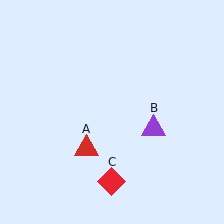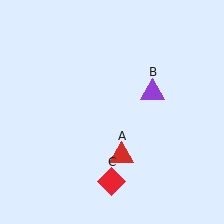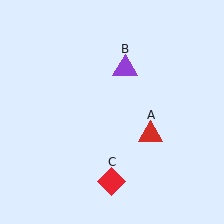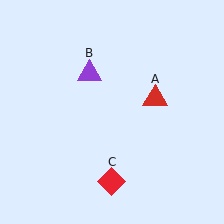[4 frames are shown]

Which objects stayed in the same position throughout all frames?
Red diamond (object C) remained stationary.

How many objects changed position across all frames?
2 objects changed position: red triangle (object A), purple triangle (object B).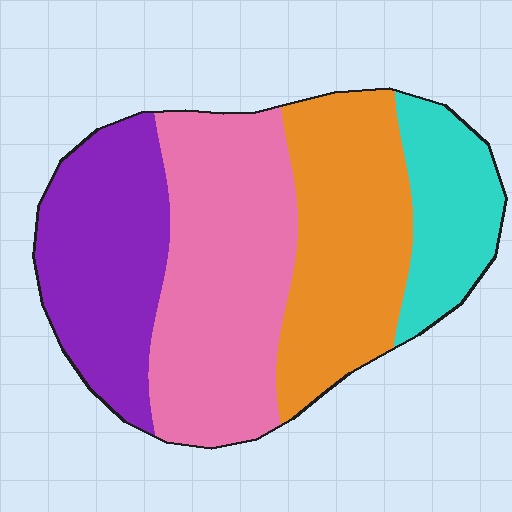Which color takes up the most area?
Pink, at roughly 35%.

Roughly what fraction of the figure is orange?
Orange takes up between a quarter and a half of the figure.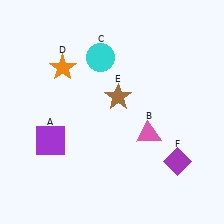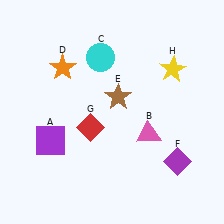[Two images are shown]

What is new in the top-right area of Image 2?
A yellow star (H) was added in the top-right area of Image 2.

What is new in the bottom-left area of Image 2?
A red diamond (G) was added in the bottom-left area of Image 2.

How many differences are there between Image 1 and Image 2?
There are 2 differences between the two images.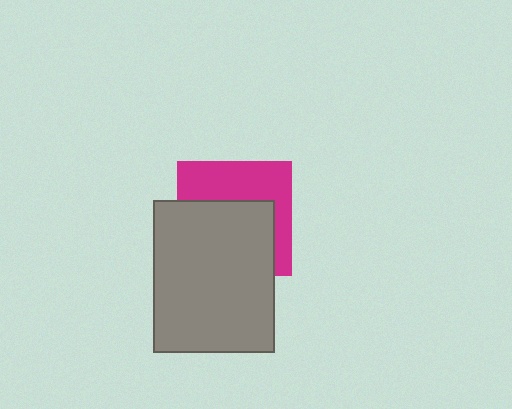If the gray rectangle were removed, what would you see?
You would see the complete magenta square.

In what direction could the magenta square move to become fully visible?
The magenta square could move up. That would shift it out from behind the gray rectangle entirely.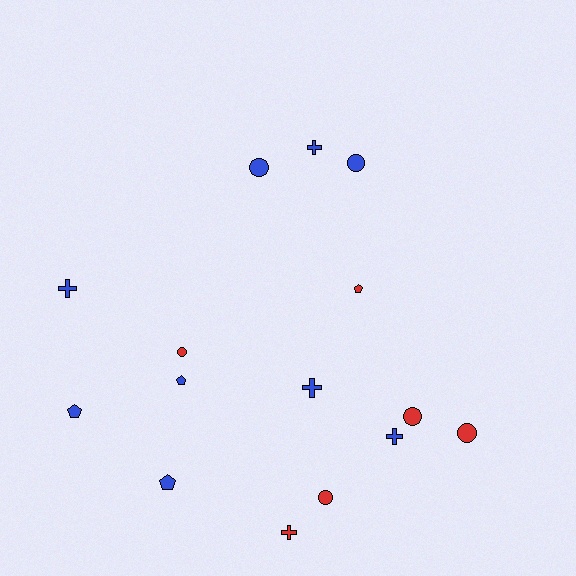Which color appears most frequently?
Blue, with 9 objects.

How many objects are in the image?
There are 15 objects.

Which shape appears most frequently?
Circle, with 6 objects.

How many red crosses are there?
There is 1 red cross.